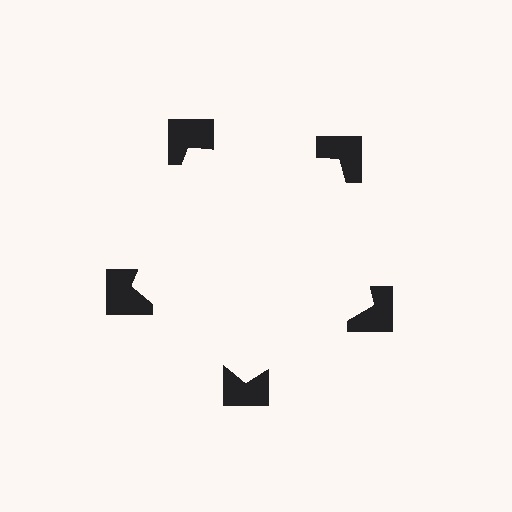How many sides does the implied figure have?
5 sides.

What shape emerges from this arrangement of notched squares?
An illusory pentagon — its edges are inferred from the aligned wedge cuts in the notched squares, not physically drawn.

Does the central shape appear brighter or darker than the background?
It typically appears slightly brighter than the background, even though no actual brightness change is drawn.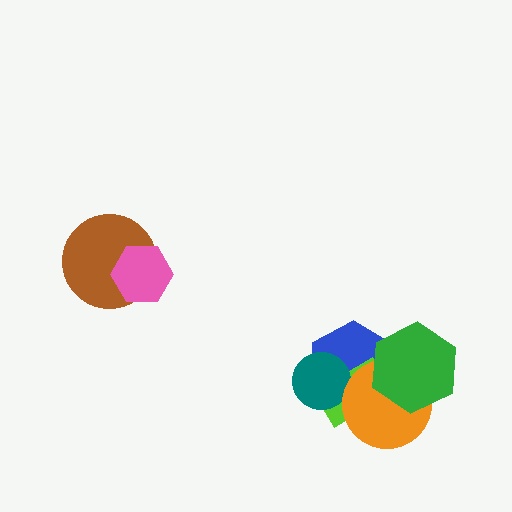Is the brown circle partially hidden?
Yes, it is partially covered by another shape.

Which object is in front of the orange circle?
The green hexagon is in front of the orange circle.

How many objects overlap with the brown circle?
1 object overlaps with the brown circle.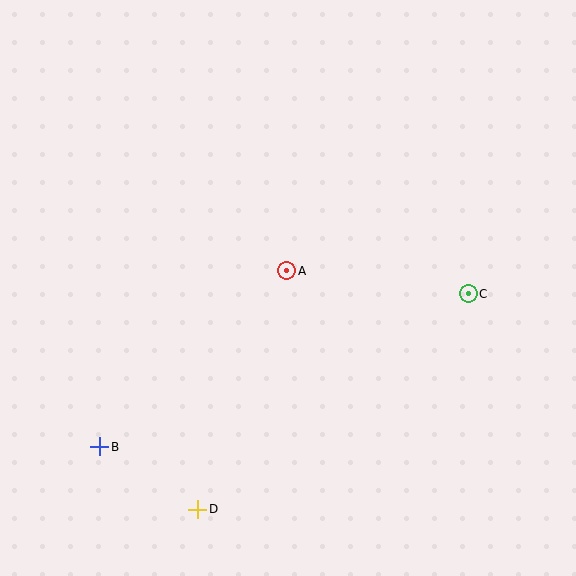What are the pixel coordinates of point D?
Point D is at (198, 509).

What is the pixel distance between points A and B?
The distance between A and B is 257 pixels.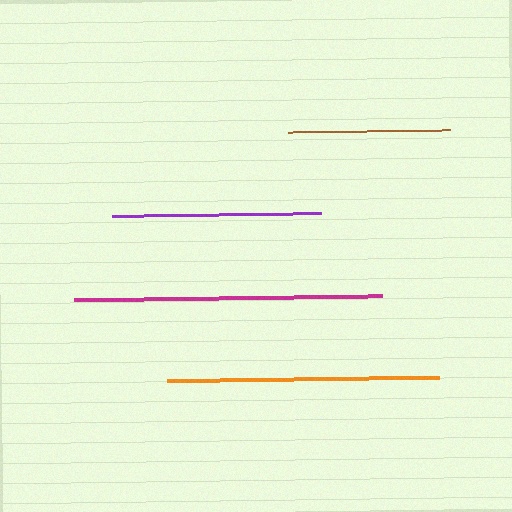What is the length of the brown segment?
The brown segment is approximately 162 pixels long.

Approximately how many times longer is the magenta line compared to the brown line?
The magenta line is approximately 1.9 times the length of the brown line.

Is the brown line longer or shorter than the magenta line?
The magenta line is longer than the brown line.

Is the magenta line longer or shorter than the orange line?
The magenta line is longer than the orange line.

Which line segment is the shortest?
The brown line is the shortest at approximately 162 pixels.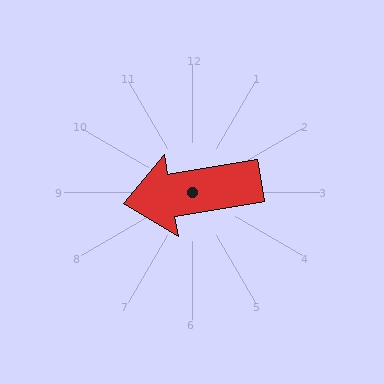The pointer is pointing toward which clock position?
Roughly 9 o'clock.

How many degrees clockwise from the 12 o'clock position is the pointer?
Approximately 260 degrees.